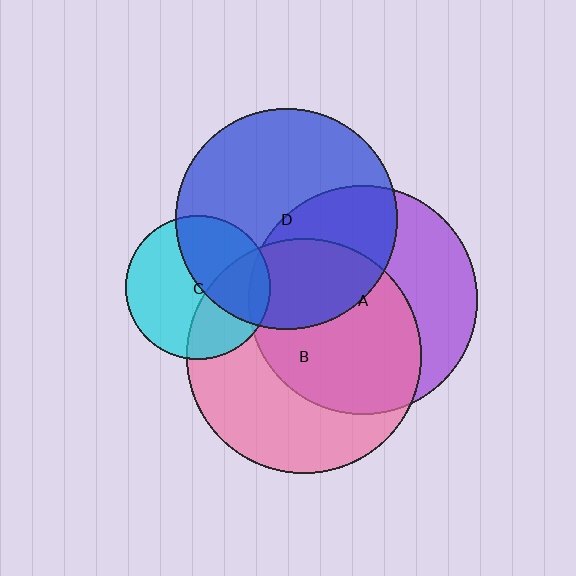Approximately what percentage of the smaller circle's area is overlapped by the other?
Approximately 5%.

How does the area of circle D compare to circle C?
Approximately 2.4 times.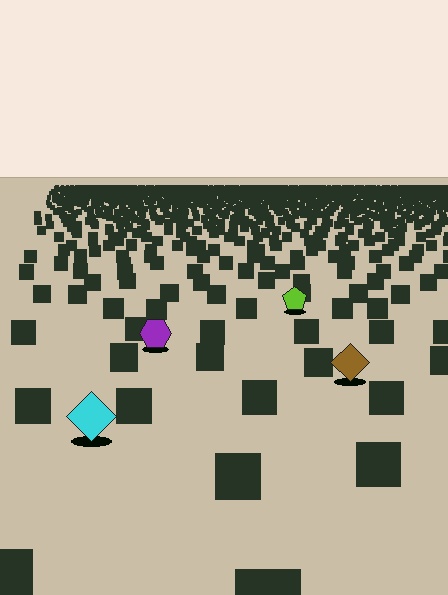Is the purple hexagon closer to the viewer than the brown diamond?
No. The brown diamond is closer — you can tell from the texture gradient: the ground texture is coarser near it.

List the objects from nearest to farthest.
From nearest to farthest: the cyan diamond, the brown diamond, the purple hexagon, the lime pentagon.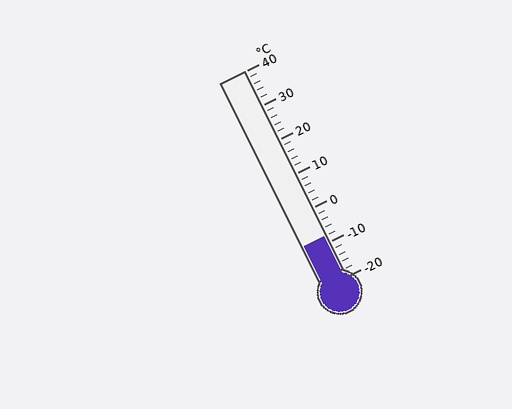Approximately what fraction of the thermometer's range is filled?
The thermometer is filled to approximately 20% of its range.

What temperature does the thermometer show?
The thermometer shows approximately -8°C.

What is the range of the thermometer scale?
The thermometer scale ranges from -20°C to 40°C.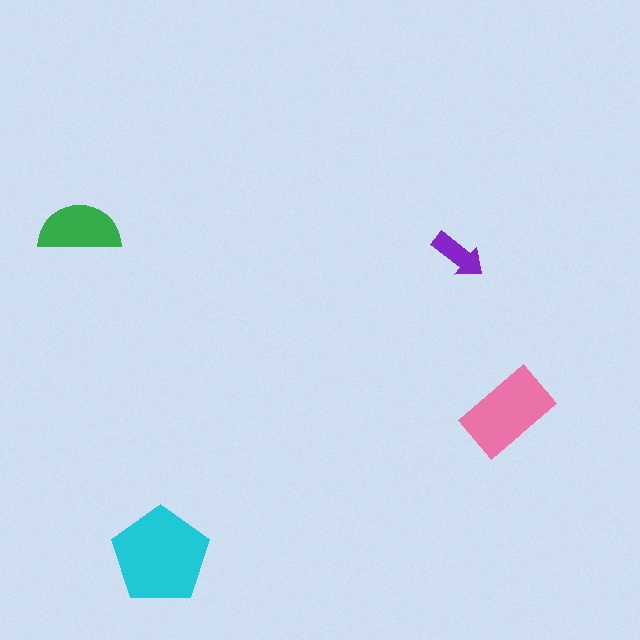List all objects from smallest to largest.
The purple arrow, the green semicircle, the pink rectangle, the cyan pentagon.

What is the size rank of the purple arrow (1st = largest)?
4th.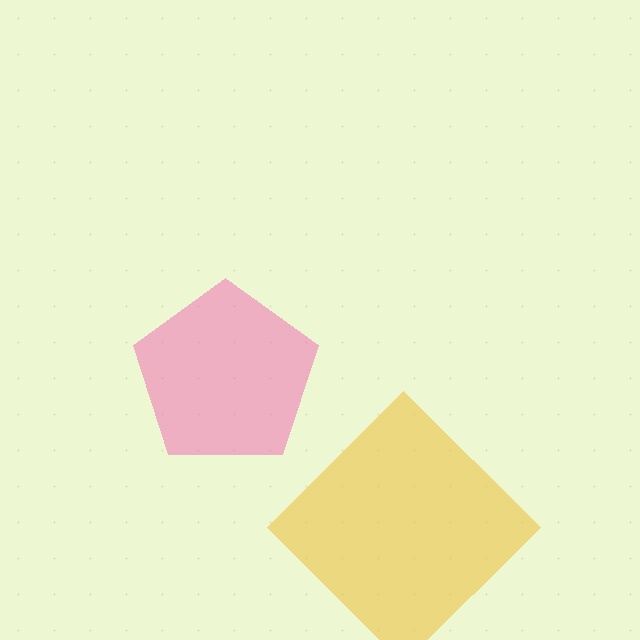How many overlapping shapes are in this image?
There are 2 overlapping shapes in the image.